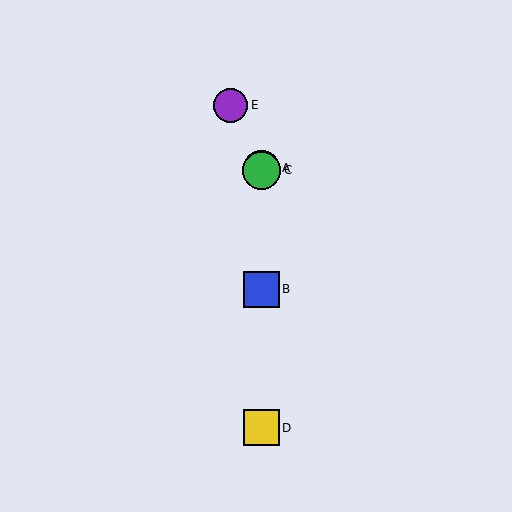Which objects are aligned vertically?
Objects A, B, C, D are aligned vertically.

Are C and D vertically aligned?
Yes, both are at x≈261.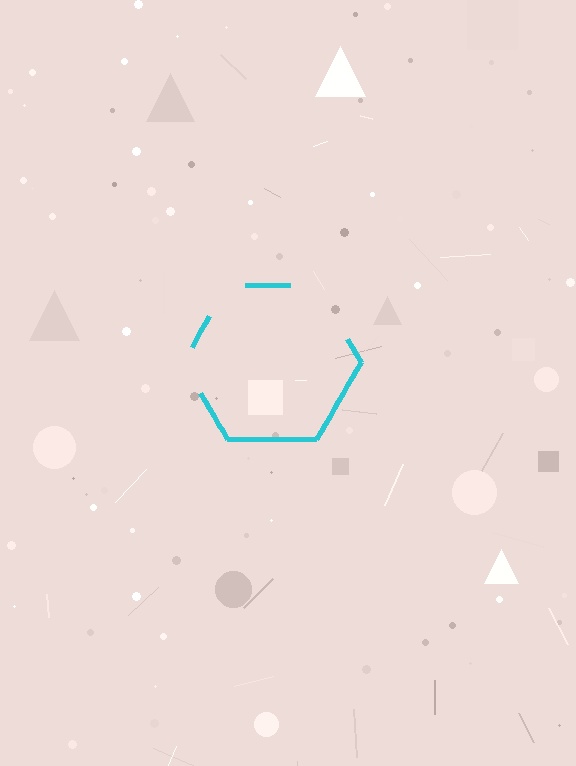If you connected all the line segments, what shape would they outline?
They would outline a hexagon.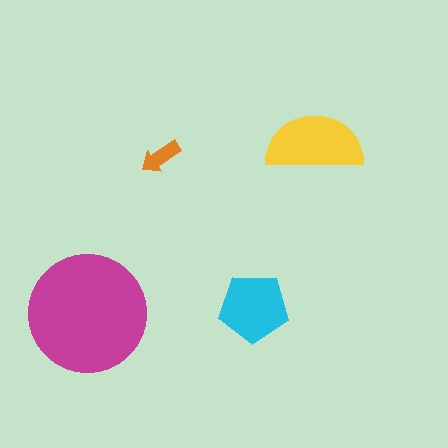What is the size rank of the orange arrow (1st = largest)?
4th.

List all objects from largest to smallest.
The magenta circle, the yellow semicircle, the cyan pentagon, the orange arrow.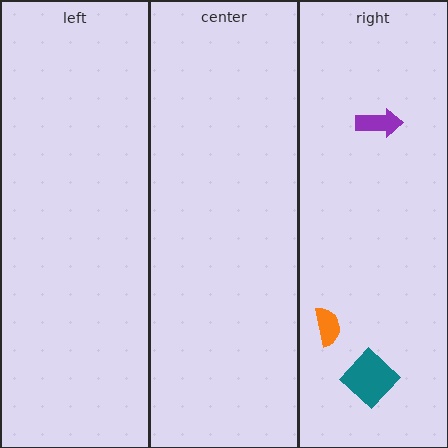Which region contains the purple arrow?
The right region.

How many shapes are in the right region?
3.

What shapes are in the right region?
The orange semicircle, the teal diamond, the purple arrow.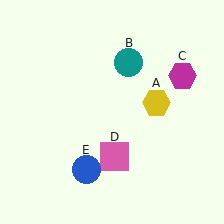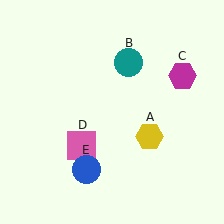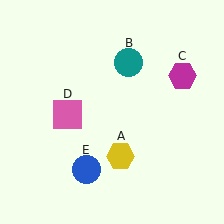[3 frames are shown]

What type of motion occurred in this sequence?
The yellow hexagon (object A), pink square (object D) rotated clockwise around the center of the scene.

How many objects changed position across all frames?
2 objects changed position: yellow hexagon (object A), pink square (object D).